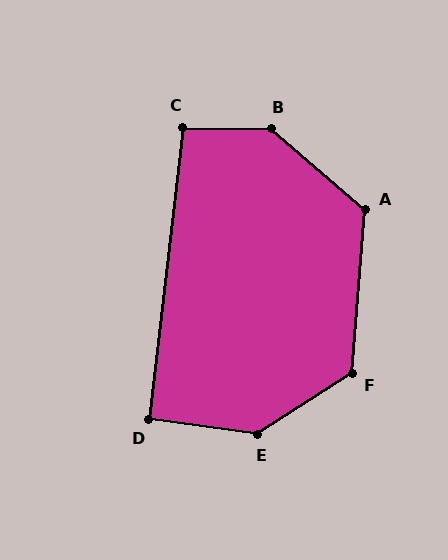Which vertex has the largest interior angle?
B, at approximately 141 degrees.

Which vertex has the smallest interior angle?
D, at approximately 92 degrees.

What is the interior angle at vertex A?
Approximately 126 degrees (obtuse).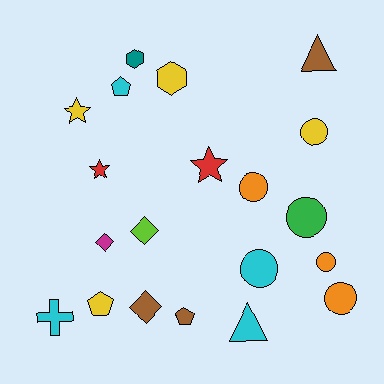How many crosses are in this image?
There is 1 cross.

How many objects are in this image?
There are 20 objects.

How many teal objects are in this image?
There is 1 teal object.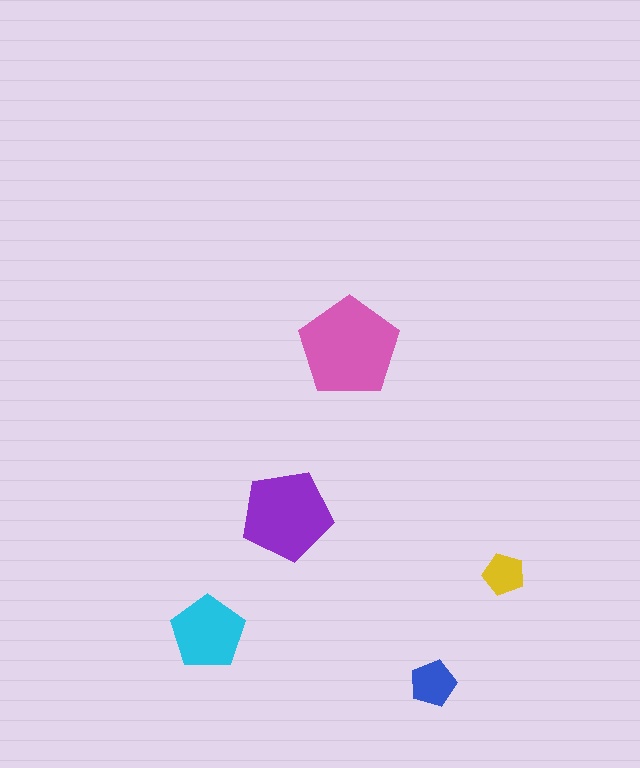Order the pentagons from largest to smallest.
the pink one, the purple one, the cyan one, the blue one, the yellow one.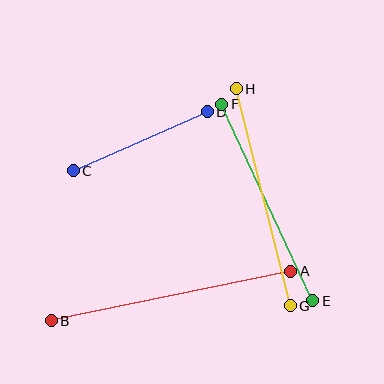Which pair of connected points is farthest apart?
Points A and B are farthest apart.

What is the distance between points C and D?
The distance is approximately 146 pixels.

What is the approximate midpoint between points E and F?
The midpoint is at approximately (267, 203) pixels.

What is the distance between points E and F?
The distance is approximately 217 pixels.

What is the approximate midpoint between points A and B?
The midpoint is at approximately (171, 296) pixels.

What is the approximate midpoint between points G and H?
The midpoint is at approximately (263, 197) pixels.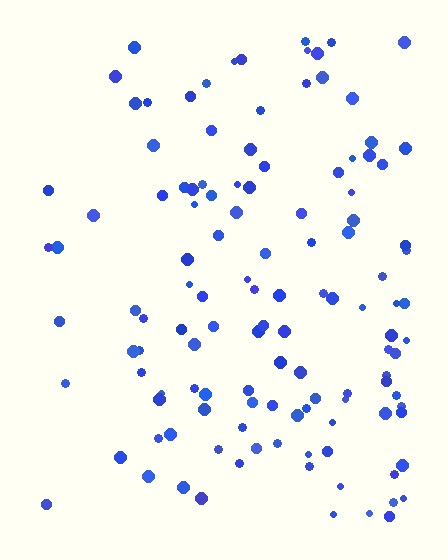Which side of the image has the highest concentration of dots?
The right.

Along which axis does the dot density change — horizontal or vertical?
Horizontal.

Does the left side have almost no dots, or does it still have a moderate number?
Still a moderate number, just noticeably fewer than the right.